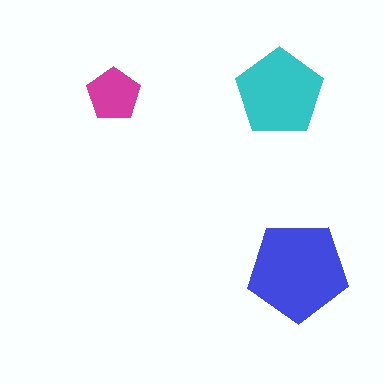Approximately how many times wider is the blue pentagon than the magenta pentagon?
About 2 times wider.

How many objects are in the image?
There are 3 objects in the image.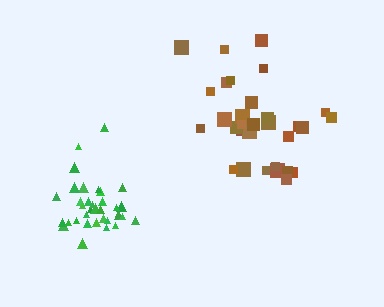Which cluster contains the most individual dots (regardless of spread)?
Green (35).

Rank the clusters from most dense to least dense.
green, brown.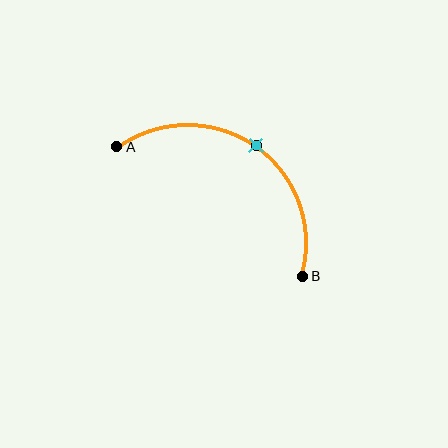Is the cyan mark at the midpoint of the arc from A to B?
Yes. The cyan mark lies on the arc at equal arc-length from both A and B — it is the arc midpoint.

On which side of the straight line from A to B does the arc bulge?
The arc bulges above and to the right of the straight line connecting A and B.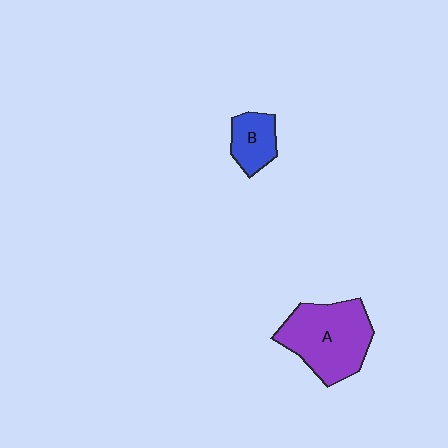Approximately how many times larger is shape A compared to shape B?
Approximately 2.4 times.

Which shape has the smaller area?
Shape B (blue).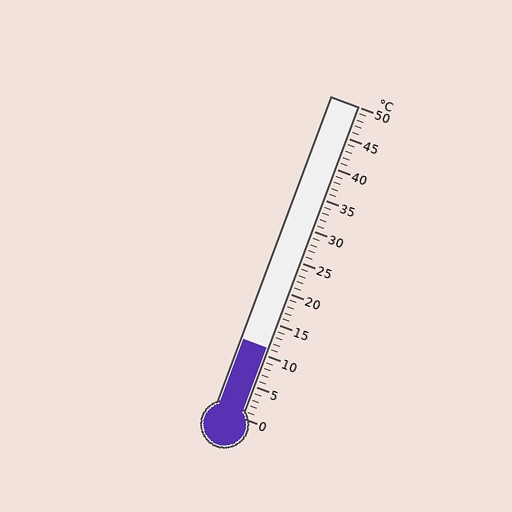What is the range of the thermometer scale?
The thermometer scale ranges from 0°C to 50°C.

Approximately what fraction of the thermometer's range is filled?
The thermometer is filled to approximately 20% of its range.